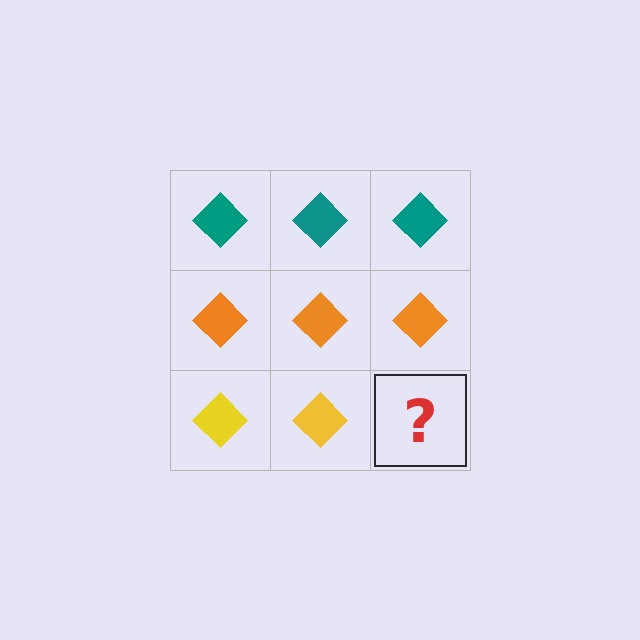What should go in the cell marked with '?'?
The missing cell should contain a yellow diamond.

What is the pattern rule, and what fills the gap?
The rule is that each row has a consistent color. The gap should be filled with a yellow diamond.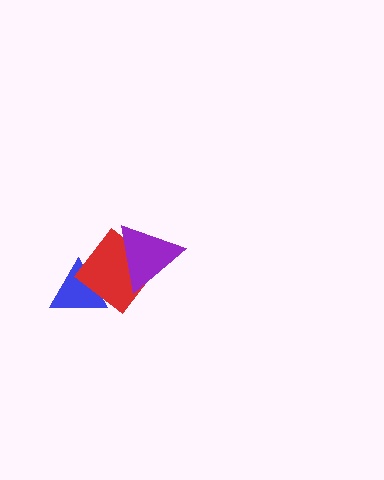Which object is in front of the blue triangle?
The red diamond is in front of the blue triangle.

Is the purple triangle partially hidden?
No, no other shape covers it.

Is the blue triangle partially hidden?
Yes, it is partially covered by another shape.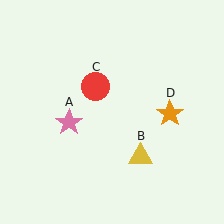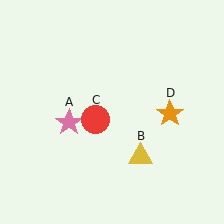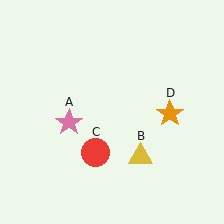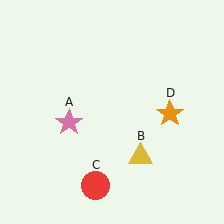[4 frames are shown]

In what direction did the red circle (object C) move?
The red circle (object C) moved down.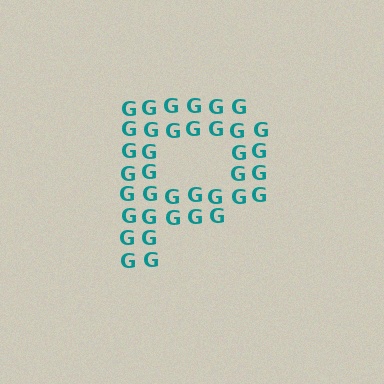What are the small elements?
The small elements are letter G's.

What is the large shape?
The large shape is the letter P.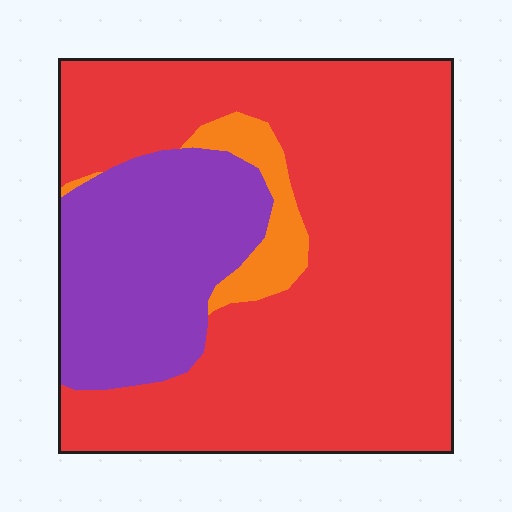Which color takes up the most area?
Red, at roughly 70%.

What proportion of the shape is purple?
Purple covers 25% of the shape.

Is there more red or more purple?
Red.